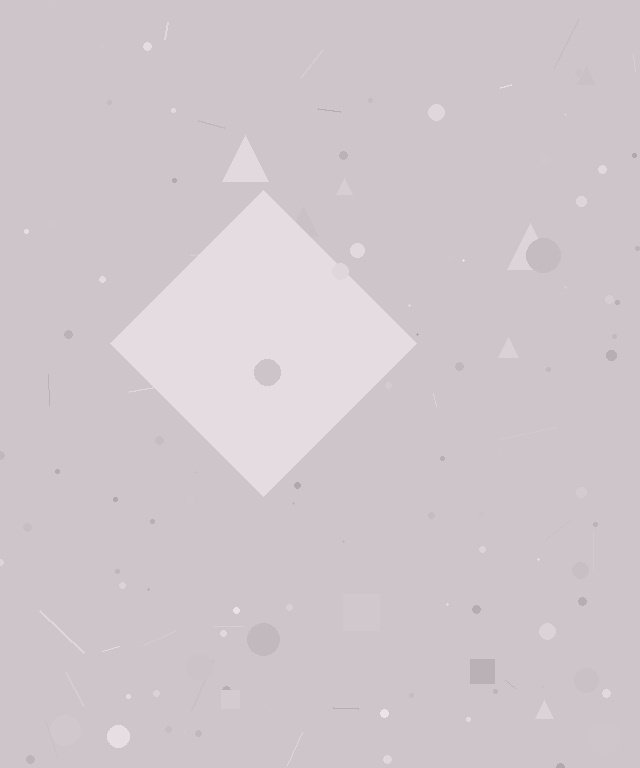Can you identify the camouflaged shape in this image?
The camouflaged shape is a diamond.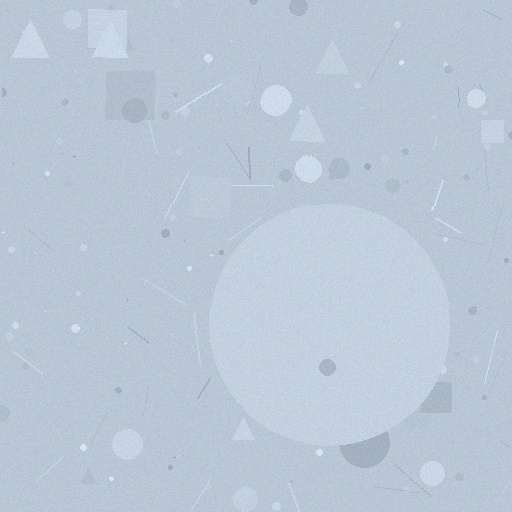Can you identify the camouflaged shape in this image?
The camouflaged shape is a circle.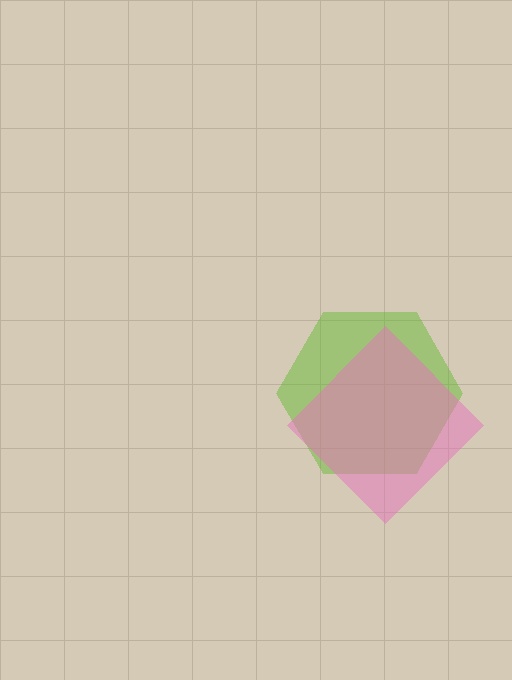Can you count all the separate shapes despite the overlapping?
Yes, there are 2 separate shapes.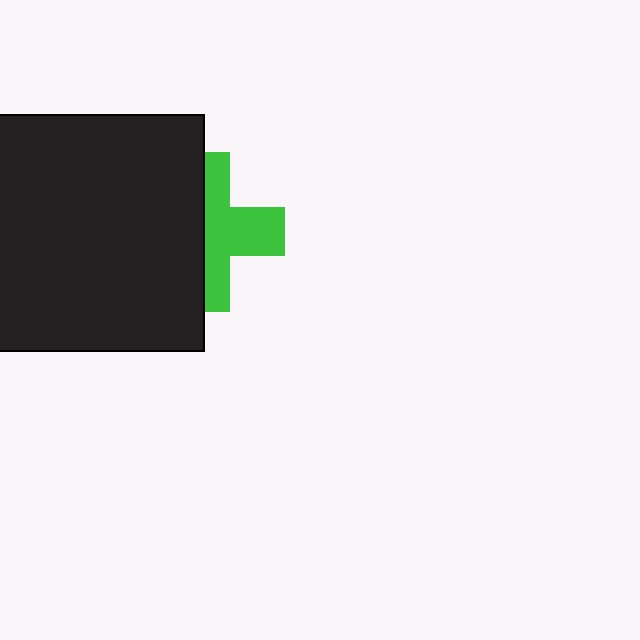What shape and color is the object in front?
The object in front is a black square.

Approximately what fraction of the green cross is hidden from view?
Roughly 50% of the green cross is hidden behind the black square.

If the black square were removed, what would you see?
You would see the complete green cross.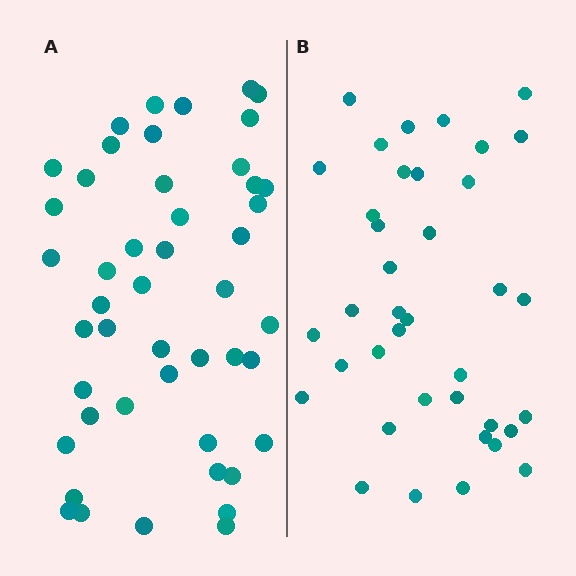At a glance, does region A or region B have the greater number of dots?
Region A (the left region) has more dots.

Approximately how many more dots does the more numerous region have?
Region A has roughly 8 or so more dots than region B.